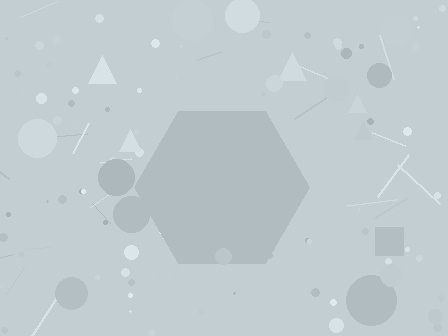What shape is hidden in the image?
A hexagon is hidden in the image.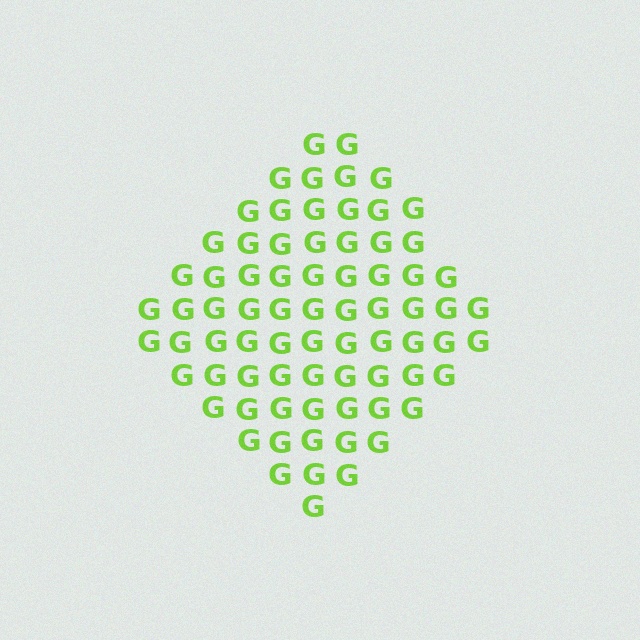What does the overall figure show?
The overall figure shows a diamond.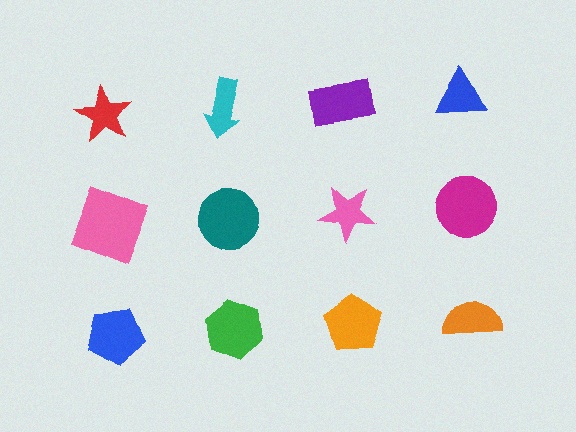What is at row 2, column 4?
A magenta circle.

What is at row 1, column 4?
A blue triangle.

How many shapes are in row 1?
4 shapes.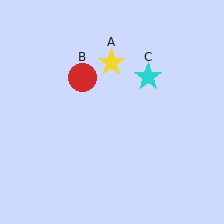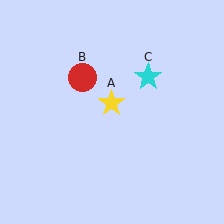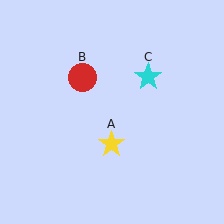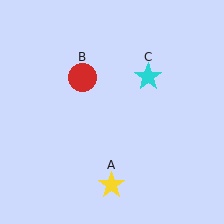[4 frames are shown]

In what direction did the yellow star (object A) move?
The yellow star (object A) moved down.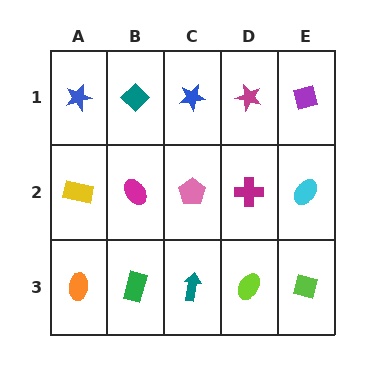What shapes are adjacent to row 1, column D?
A magenta cross (row 2, column D), a blue star (row 1, column C), a purple diamond (row 1, column E).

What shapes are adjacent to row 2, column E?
A purple diamond (row 1, column E), a lime square (row 3, column E), a magenta cross (row 2, column D).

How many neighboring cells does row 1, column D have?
3.